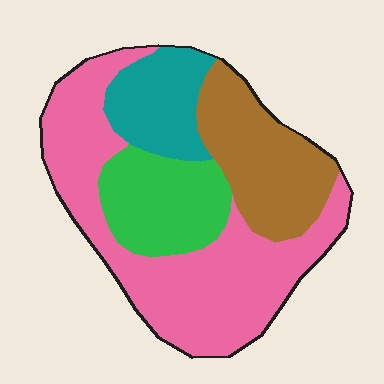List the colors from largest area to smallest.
From largest to smallest: pink, brown, green, teal.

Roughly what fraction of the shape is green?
Green takes up less than a quarter of the shape.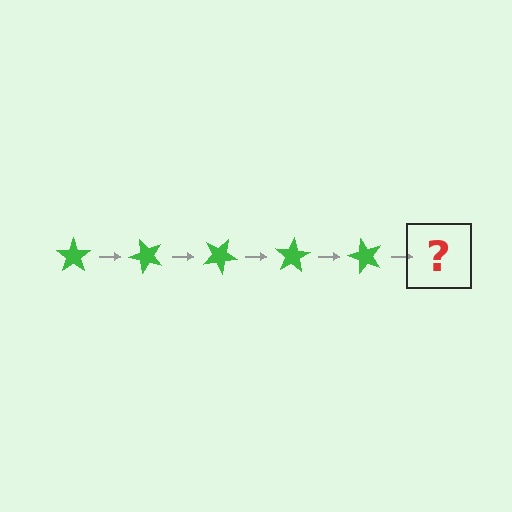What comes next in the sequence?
The next element should be a green star rotated 250 degrees.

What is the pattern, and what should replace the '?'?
The pattern is that the star rotates 50 degrees each step. The '?' should be a green star rotated 250 degrees.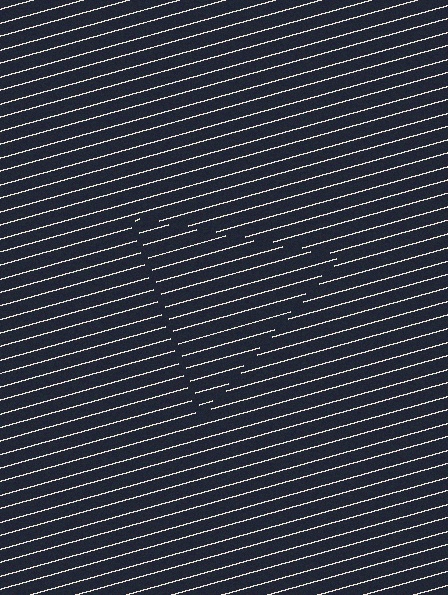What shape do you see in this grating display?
An illusory triangle. The interior of the shape contains the same grating, shifted by half a period — the contour is defined by the phase discontinuity where line-ends from the inner and outer gratings abut.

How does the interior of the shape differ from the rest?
The interior of the shape contains the same grating, shifted by half a period — the contour is defined by the phase discontinuity where line-ends from the inner and outer gratings abut.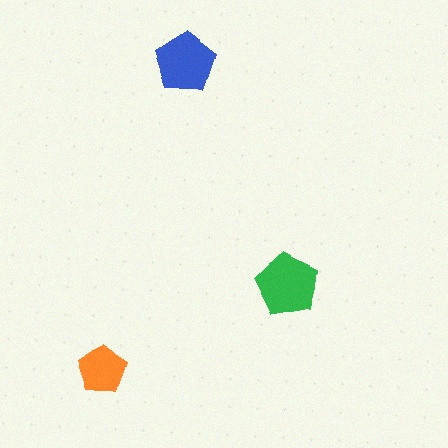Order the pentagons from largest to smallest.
the green one, the blue one, the orange one.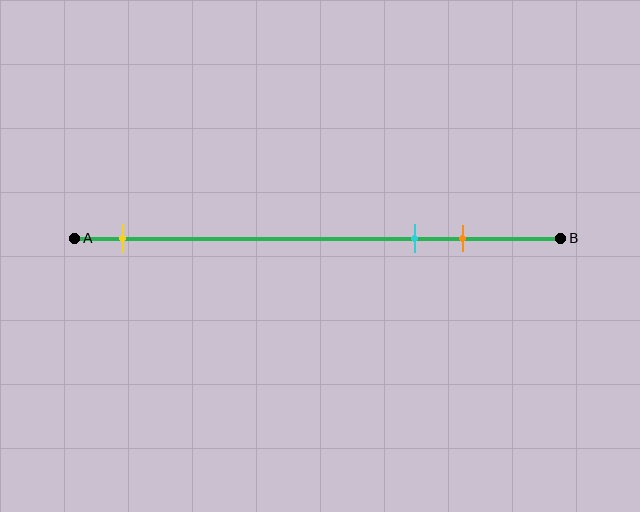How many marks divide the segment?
There are 3 marks dividing the segment.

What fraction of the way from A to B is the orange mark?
The orange mark is approximately 80% (0.8) of the way from A to B.